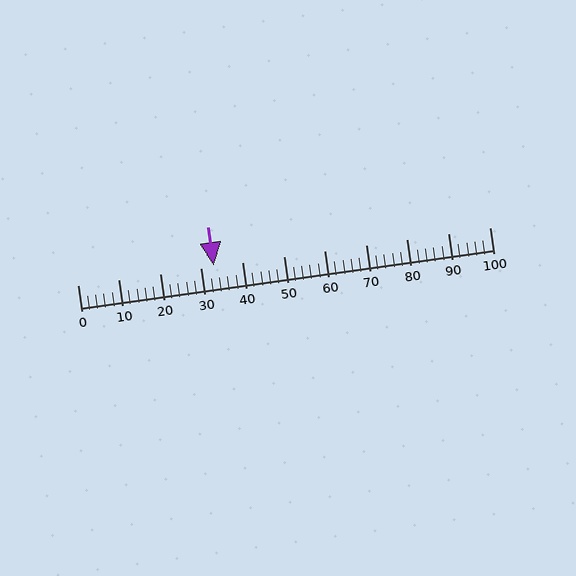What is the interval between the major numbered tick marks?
The major tick marks are spaced 10 units apart.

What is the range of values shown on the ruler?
The ruler shows values from 0 to 100.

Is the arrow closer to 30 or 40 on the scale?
The arrow is closer to 30.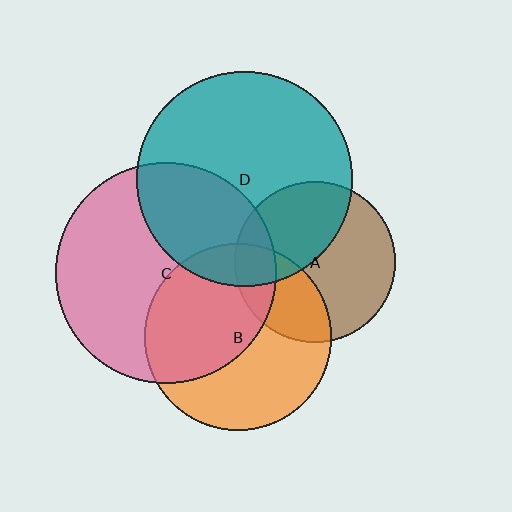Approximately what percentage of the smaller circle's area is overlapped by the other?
Approximately 50%.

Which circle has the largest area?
Circle C (pink).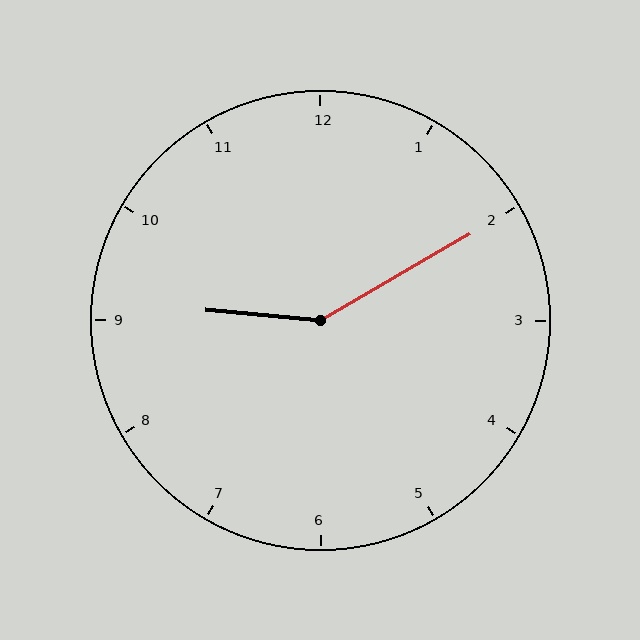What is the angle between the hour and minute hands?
Approximately 145 degrees.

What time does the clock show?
9:10.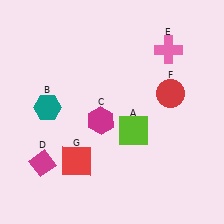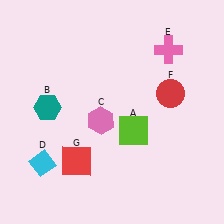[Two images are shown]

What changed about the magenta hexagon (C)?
In Image 1, C is magenta. In Image 2, it changed to pink.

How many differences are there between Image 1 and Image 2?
There are 2 differences between the two images.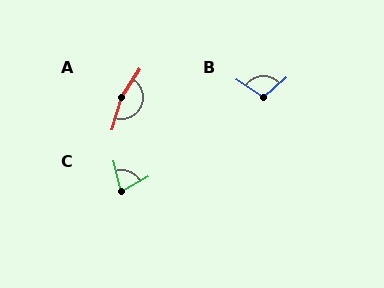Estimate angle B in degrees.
Approximately 105 degrees.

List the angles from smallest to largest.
C (74°), B (105°), A (162°).